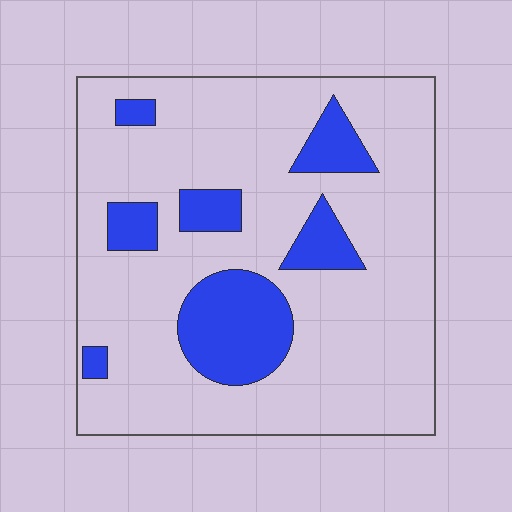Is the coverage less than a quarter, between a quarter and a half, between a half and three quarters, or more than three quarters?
Less than a quarter.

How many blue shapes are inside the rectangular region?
7.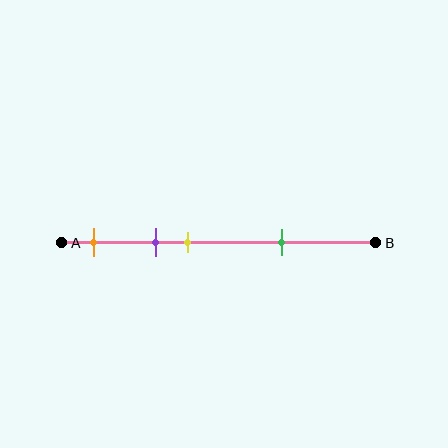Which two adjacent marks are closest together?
The purple and yellow marks are the closest adjacent pair.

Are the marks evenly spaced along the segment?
No, the marks are not evenly spaced.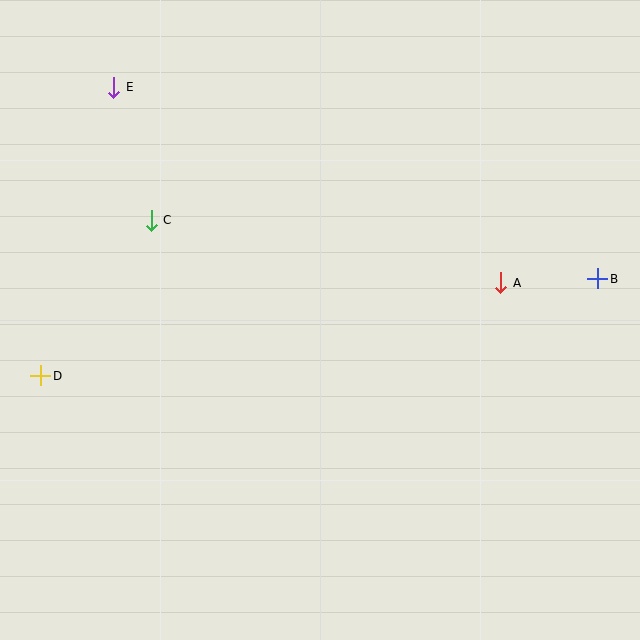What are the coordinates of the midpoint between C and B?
The midpoint between C and B is at (374, 250).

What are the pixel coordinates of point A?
Point A is at (501, 283).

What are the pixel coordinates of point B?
Point B is at (598, 279).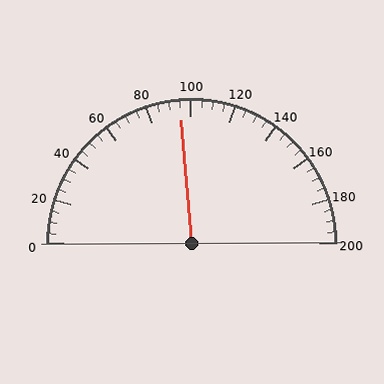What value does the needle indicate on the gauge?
The needle indicates approximately 95.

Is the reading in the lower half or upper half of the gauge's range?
The reading is in the lower half of the range (0 to 200).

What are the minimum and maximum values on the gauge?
The gauge ranges from 0 to 200.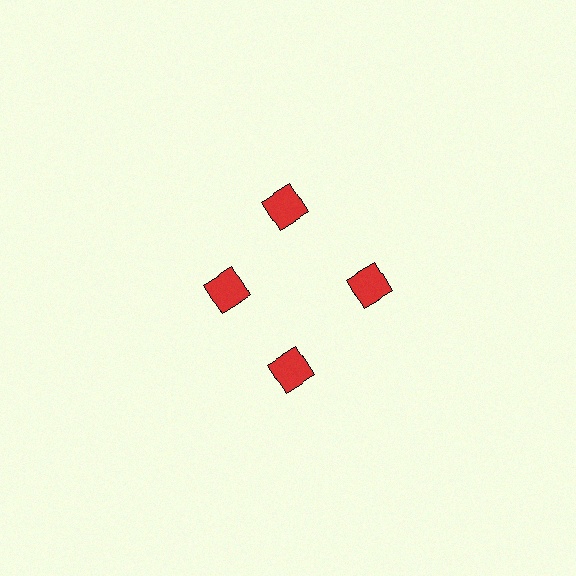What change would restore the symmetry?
The symmetry would be restored by moving it outward, back onto the ring so that all 4 squares sit at equal angles and equal distance from the center.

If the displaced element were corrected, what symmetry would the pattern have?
It would have 4-fold rotational symmetry — the pattern would map onto itself every 90 degrees.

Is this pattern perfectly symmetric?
No. The 4 red squares are arranged in a ring, but one element near the 9 o'clock position is pulled inward toward the center, breaking the 4-fold rotational symmetry.